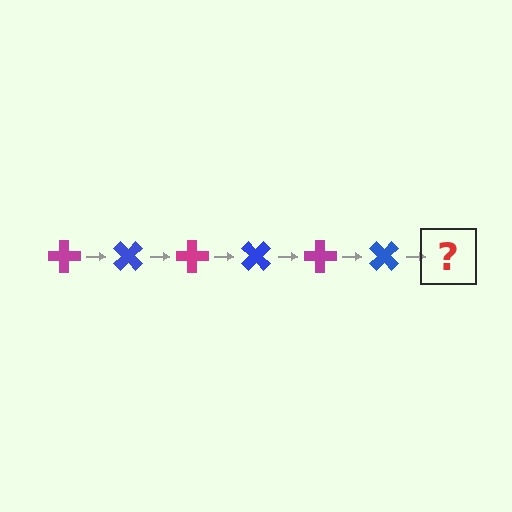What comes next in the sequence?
The next element should be a magenta cross, rotated 270 degrees from the start.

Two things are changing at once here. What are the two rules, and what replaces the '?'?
The two rules are that it rotates 45 degrees each step and the color cycles through magenta and blue. The '?' should be a magenta cross, rotated 270 degrees from the start.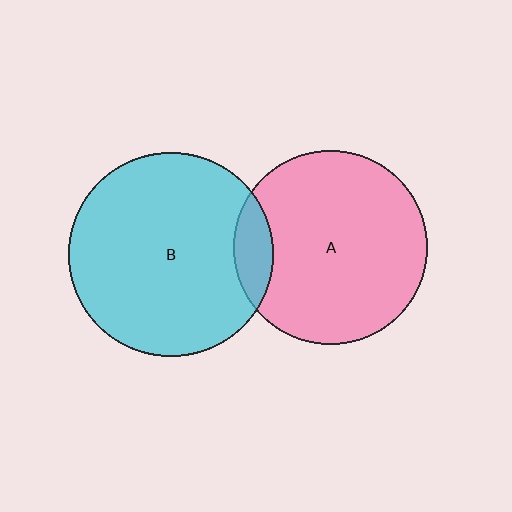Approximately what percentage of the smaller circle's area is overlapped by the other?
Approximately 10%.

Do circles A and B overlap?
Yes.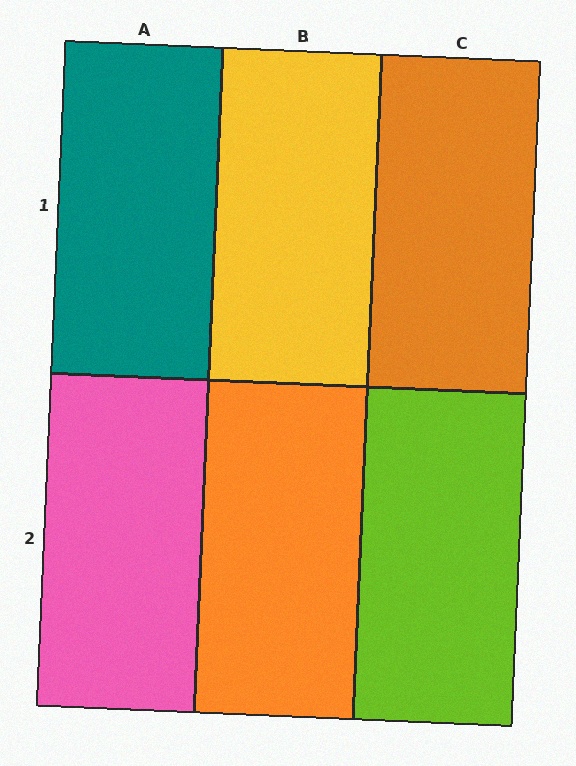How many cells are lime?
1 cell is lime.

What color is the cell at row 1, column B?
Yellow.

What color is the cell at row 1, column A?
Teal.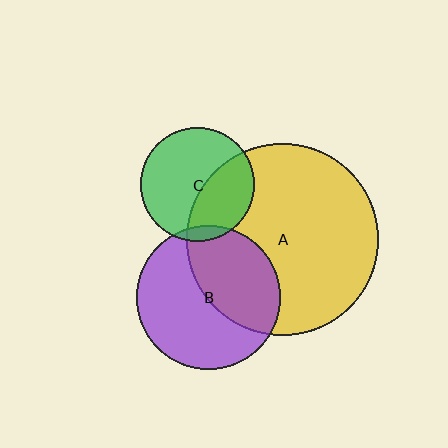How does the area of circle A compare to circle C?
Approximately 2.8 times.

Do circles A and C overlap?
Yes.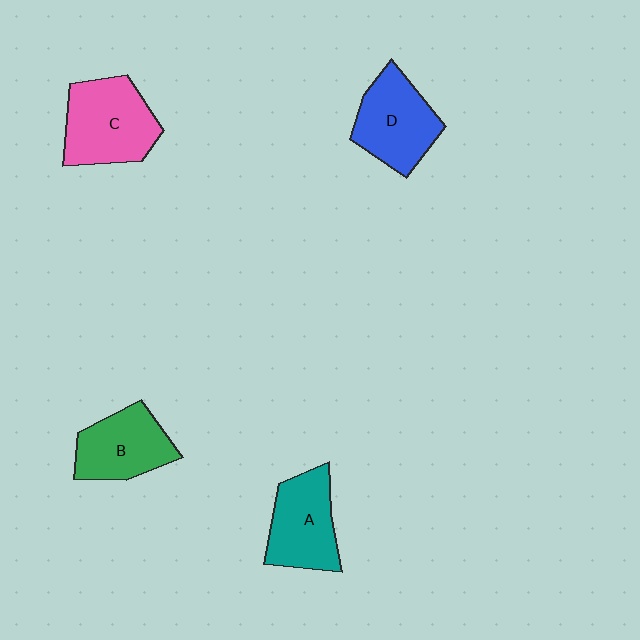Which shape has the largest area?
Shape C (pink).